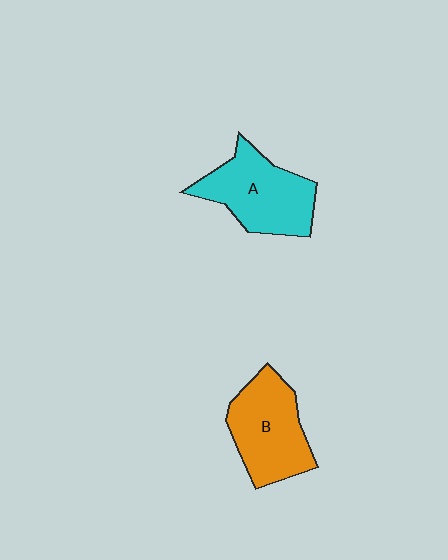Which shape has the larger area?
Shape A (cyan).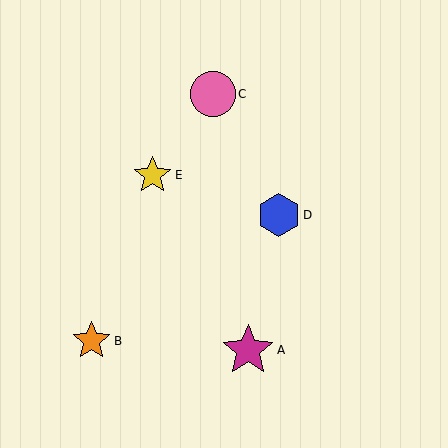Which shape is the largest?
The magenta star (labeled A) is the largest.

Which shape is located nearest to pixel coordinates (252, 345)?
The magenta star (labeled A) at (248, 350) is nearest to that location.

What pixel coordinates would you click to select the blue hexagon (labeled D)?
Click at (279, 215) to select the blue hexagon D.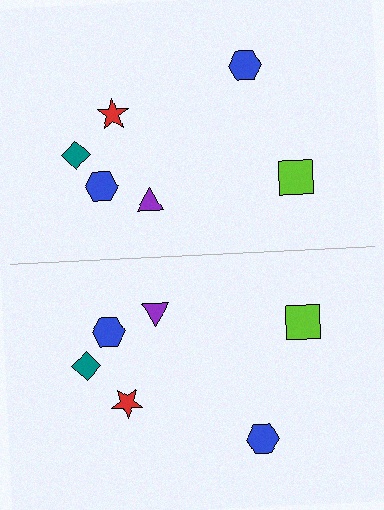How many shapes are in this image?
There are 12 shapes in this image.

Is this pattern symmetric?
Yes, this pattern has bilateral (reflection) symmetry.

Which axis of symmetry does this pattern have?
The pattern has a horizontal axis of symmetry running through the center of the image.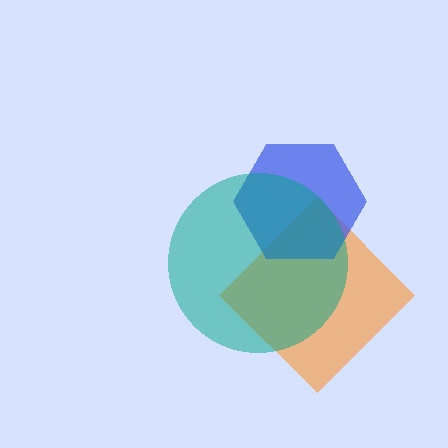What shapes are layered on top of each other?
The layered shapes are: an orange diamond, a blue hexagon, a teal circle.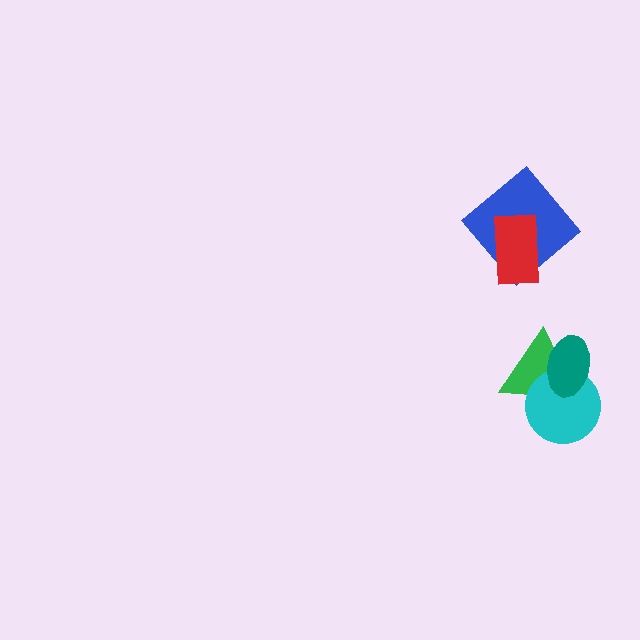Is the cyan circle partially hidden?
Yes, it is partially covered by another shape.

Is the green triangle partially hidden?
Yes, it is partially covered by another shape.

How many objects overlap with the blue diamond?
1 object overlaps with the blue diamond.